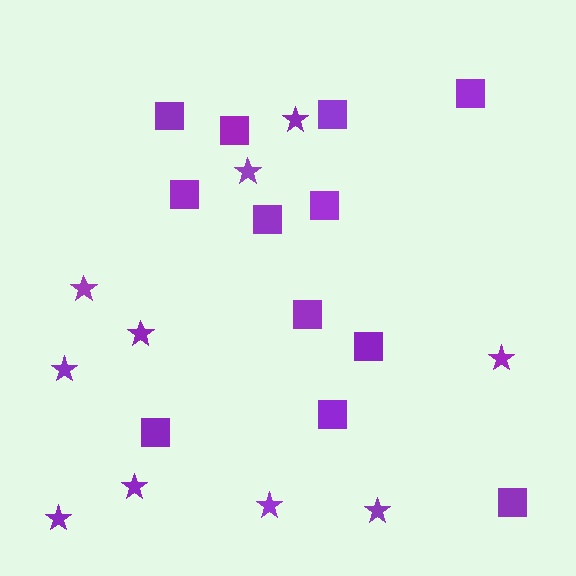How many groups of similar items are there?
There are 2 groups: one group of squares (12) and one group of stars (10).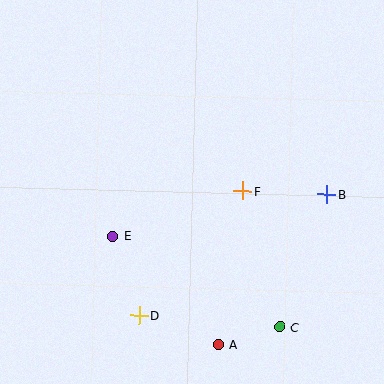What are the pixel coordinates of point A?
Point A is at (218, 344).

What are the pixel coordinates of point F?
Point F is at (243, 191).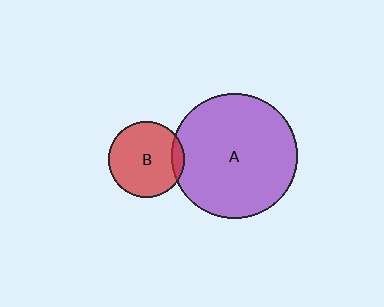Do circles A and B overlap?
Yes.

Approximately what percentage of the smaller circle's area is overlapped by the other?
Approximately 10%.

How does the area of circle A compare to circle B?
Approximately 2.7 times.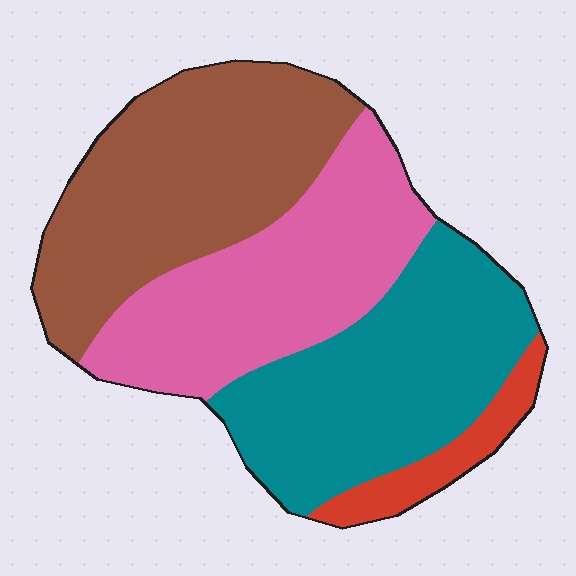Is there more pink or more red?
Pink.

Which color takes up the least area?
Red, at roughly 5%.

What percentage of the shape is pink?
Pink takes up about one quarter (1/4) of the shape.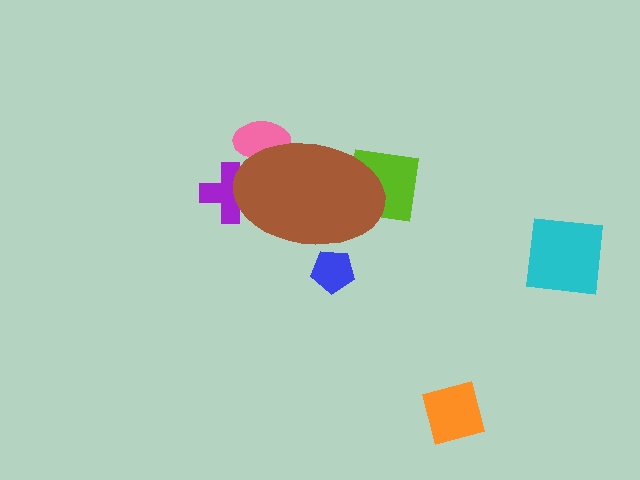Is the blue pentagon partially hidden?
Yes, the blue pentagon is partially hidden behind the brown ellipse.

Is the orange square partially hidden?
No, the orange square is fully visible.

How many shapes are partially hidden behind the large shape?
4 shapes are partially hidden.